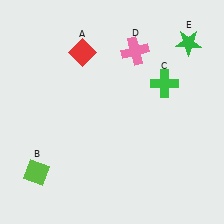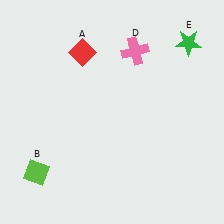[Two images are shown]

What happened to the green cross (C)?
The green cross (C) was removed in Image 2. It was in the top-right area of Image 1.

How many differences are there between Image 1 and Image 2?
There is 1 difference between the two images.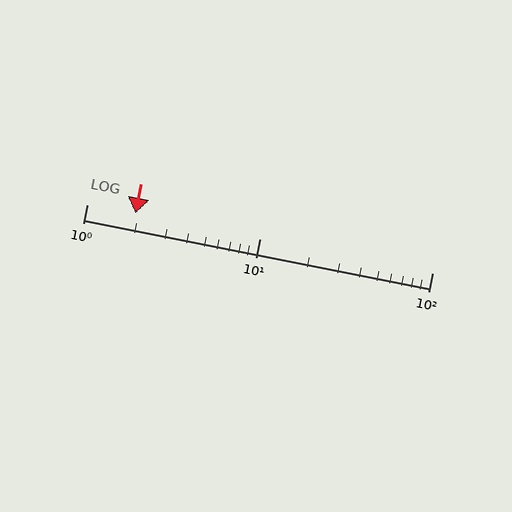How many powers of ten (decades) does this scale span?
The scale spans 2 decades, from 1 to 100.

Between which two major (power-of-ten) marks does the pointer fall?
The pointer is between 1 and 10.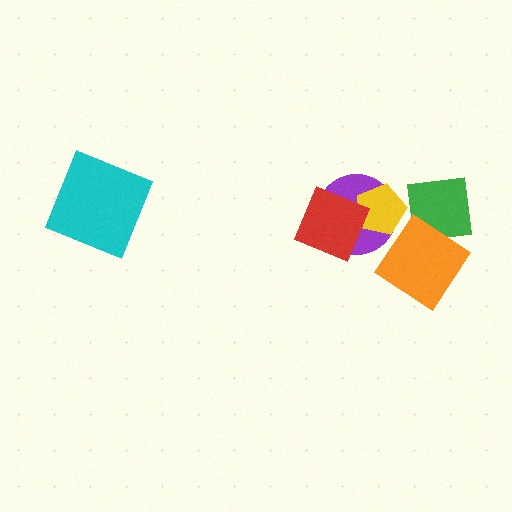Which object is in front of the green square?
The orange diamond is in front of the green square.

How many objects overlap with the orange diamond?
2 objects overlap with the orange diamond.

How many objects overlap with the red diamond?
2 objects overlap with the red diamond.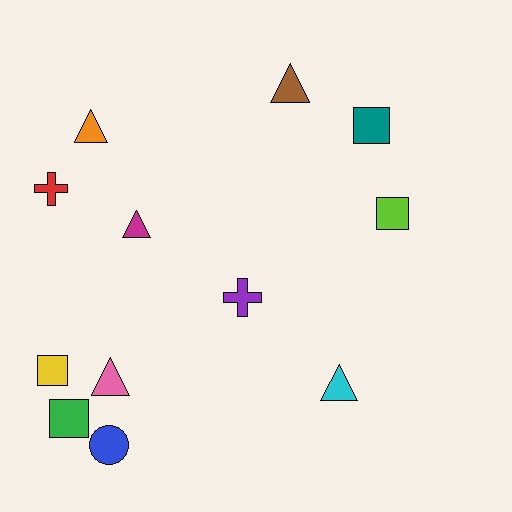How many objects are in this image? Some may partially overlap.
There are 12 objects.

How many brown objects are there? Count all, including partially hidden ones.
There is 1 brown object.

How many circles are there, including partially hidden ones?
There is 1 circle.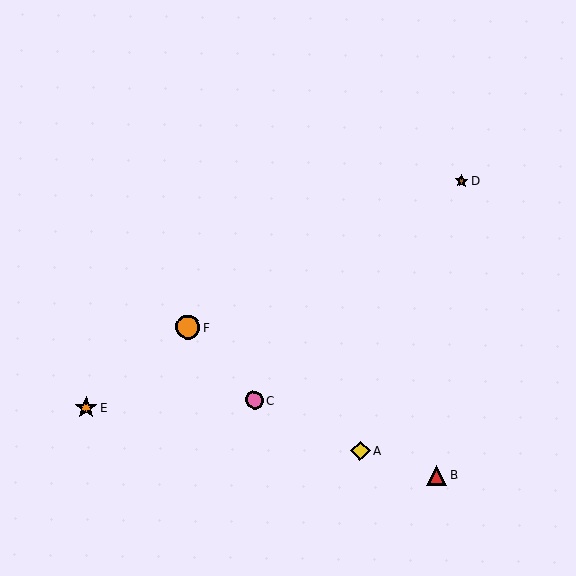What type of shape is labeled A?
Shape A is a yellow diamond.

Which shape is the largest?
The orange circle (labeled F) is the largest.